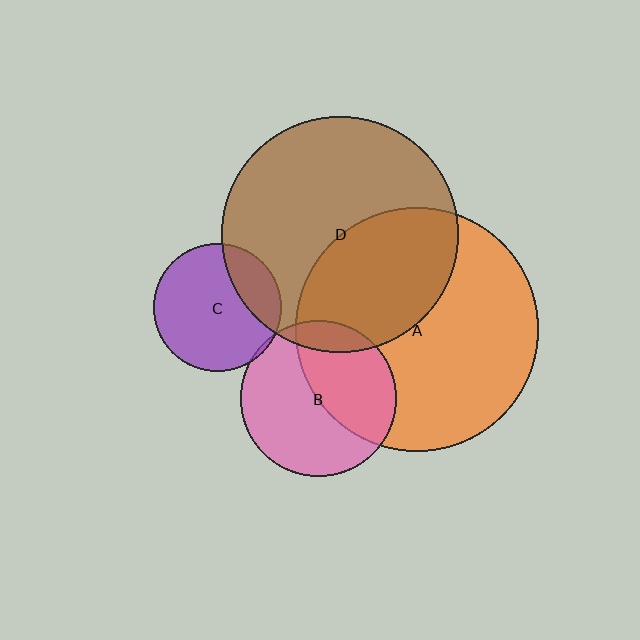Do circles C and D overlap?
Yes.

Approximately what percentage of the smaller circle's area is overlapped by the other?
Approximately 20%.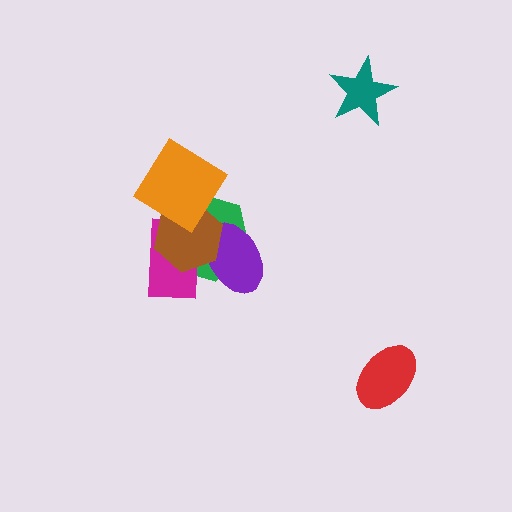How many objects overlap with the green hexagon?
4 objects overlap with the green hexagon.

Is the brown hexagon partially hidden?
Yes, it is partially covered by another shape.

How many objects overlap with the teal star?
0 objects overlap with the teal star.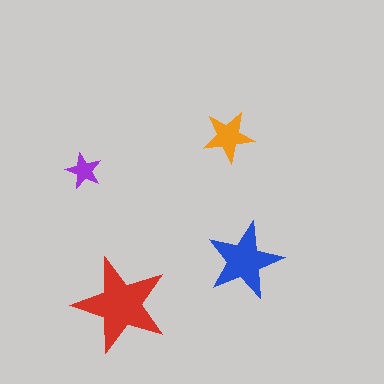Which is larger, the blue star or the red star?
The red one.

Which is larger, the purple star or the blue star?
The blue one.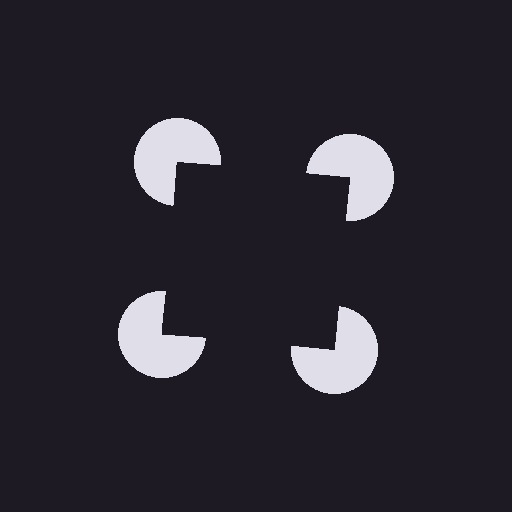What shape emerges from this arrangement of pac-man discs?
An illusory square — its edges are inferred from the aligned wedge cuts in the pac-man discs, not physically drawn.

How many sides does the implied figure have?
4 sides.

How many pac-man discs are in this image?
There are 4 — one at each vertex of the illusory square.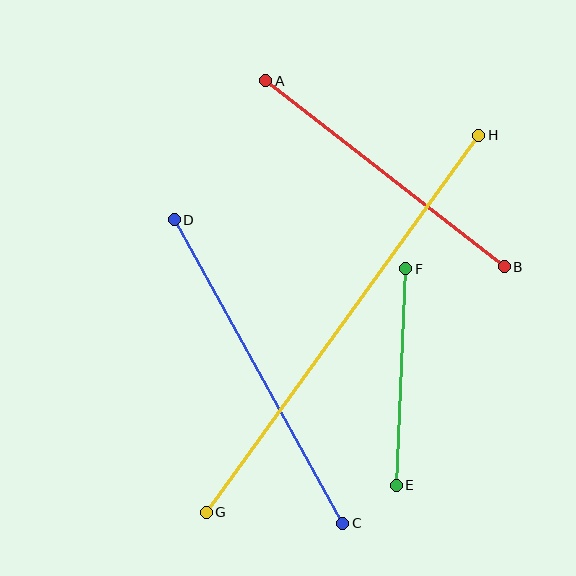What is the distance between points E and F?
The distance is approximately 217 pixels.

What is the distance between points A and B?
The distance is approximately 303 pixels.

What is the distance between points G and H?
The distance is approximately 465 pixels.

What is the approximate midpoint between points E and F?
The midpoint is at approximately (401, 377) pixels.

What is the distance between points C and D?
The distance is approximately 347 pixels.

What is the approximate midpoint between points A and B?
The midpoint is at approximately (385, 174) pixels.